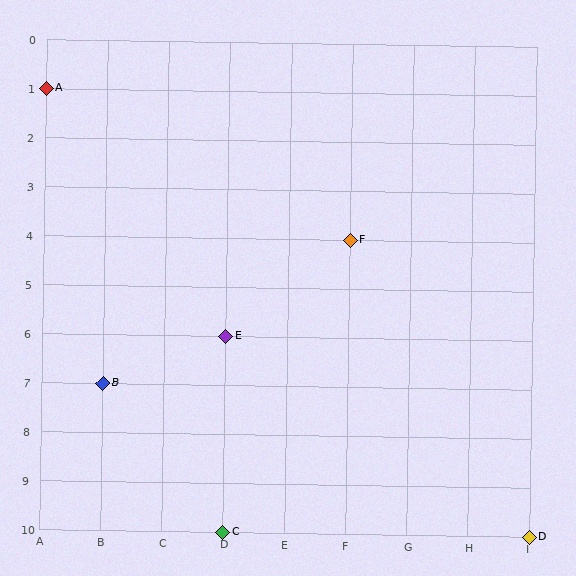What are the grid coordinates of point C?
Point C is at grid coordinates (D, 10).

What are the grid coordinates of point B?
Point B is at grid coordinates (B, 7).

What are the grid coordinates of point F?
Point F is at grid coordinates (F, 4).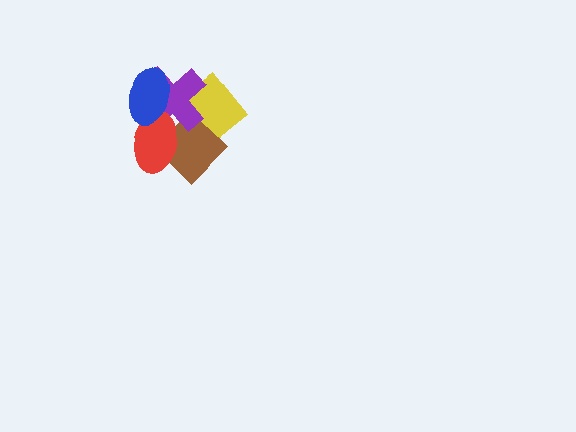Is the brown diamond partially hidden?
Yes, it is partially covered by another shape.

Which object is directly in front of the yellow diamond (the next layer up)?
The brown diamond is directly in front of the yellow diamond.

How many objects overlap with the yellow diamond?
3 objects overlap with the yellow diamond.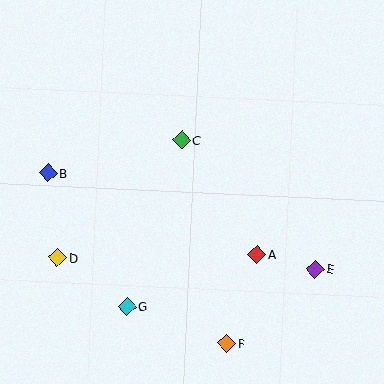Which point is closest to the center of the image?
Point C at (182, 140) is closest to the center.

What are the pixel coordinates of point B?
Point B is at (48, 173).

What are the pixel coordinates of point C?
Point C is at (182, 140).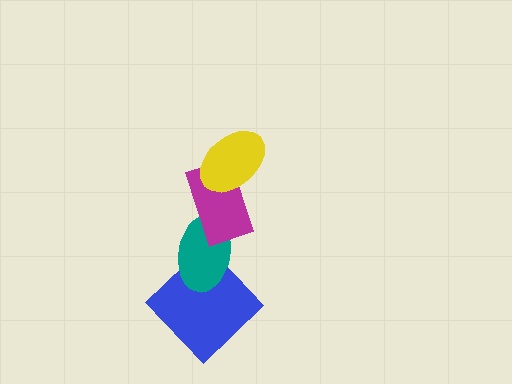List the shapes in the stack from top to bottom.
From top to bottom: the yellow ellipse, the magenta rectangle, the teal ellipse, the blue diamond.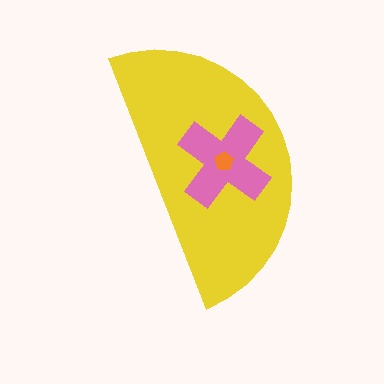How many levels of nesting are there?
3.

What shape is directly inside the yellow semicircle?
The pink cross.